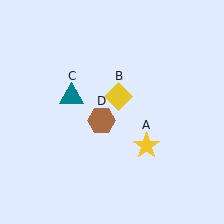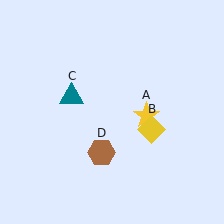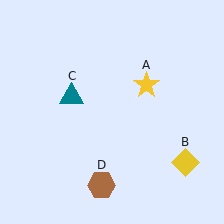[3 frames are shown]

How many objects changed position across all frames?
3 objects changed position: yellow star (object A), yellow diamond (object B), brown hexagon (object D).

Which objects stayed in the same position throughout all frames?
Teal triangle (object C) remained stationary.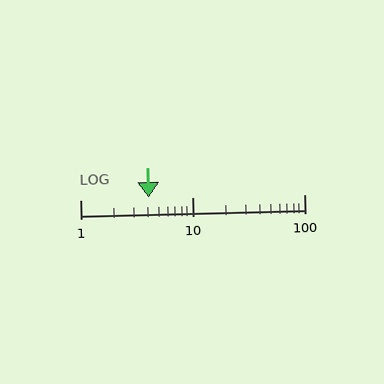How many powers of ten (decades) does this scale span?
The scale spans 2 decades, from 1 to 100.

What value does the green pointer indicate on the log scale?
The pointer indicates approximately 4.1.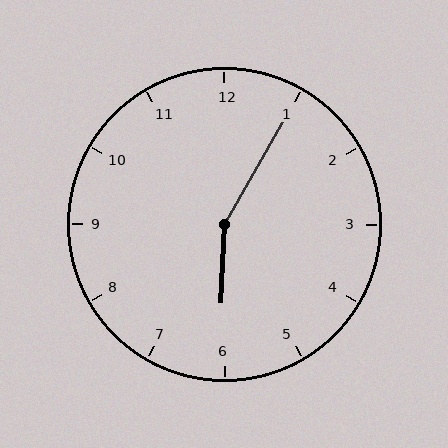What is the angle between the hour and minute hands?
Approximately 152 degrees.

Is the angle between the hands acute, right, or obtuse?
It is obtuse.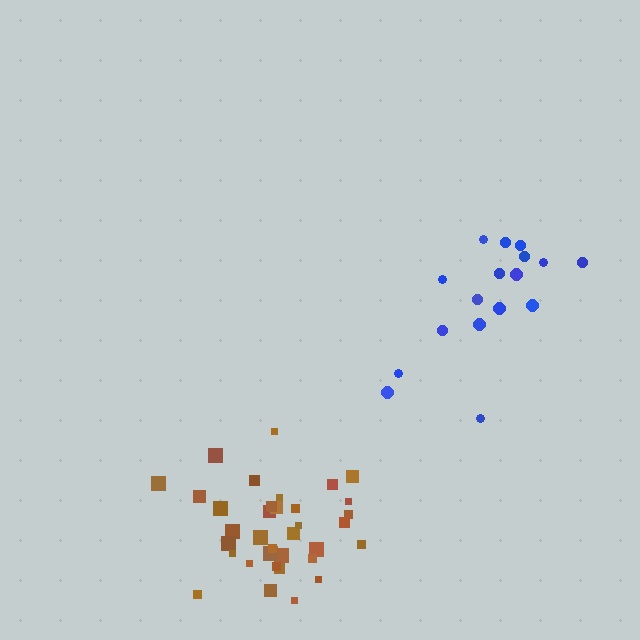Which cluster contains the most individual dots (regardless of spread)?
Brown (35).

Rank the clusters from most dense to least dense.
brown, blue.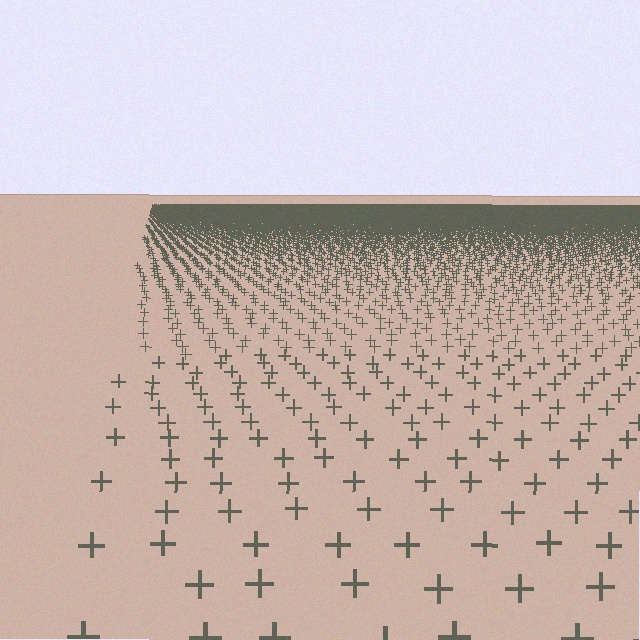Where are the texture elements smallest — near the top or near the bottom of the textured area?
Near the top.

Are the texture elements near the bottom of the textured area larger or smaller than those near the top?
Larger. Near the bottom, elements are closer to the viewer and appear at a bigger on-screen size.